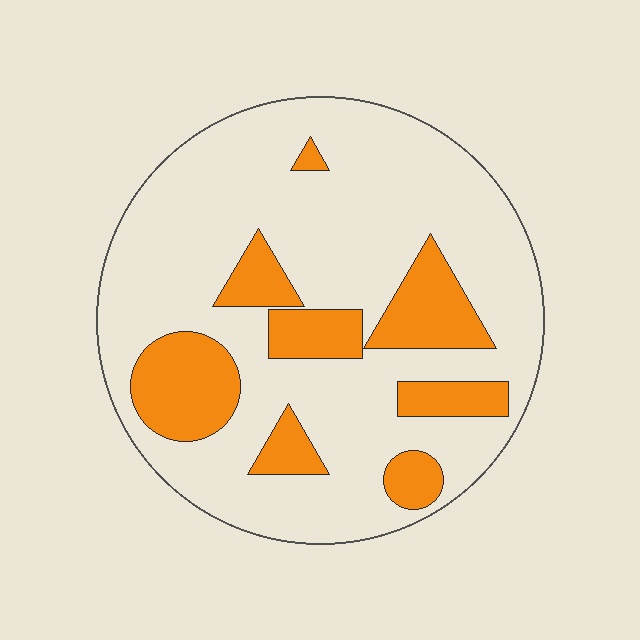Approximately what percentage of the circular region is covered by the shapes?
Approximately 25%.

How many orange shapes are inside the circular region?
8.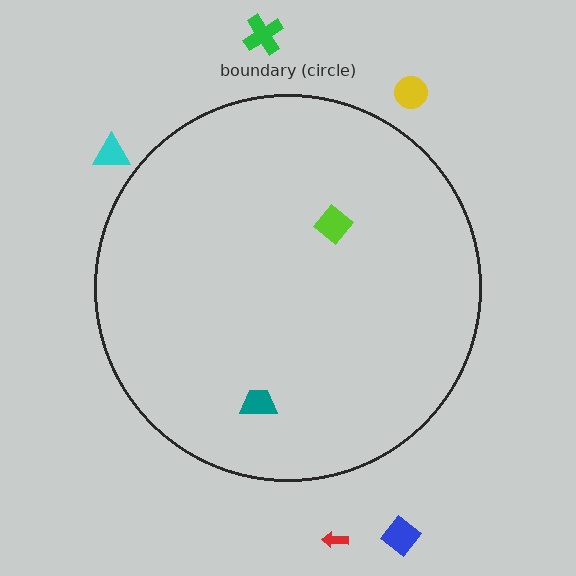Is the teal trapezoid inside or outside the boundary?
Inside.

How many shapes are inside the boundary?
2 inside, 5 outside.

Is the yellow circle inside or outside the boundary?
Outside.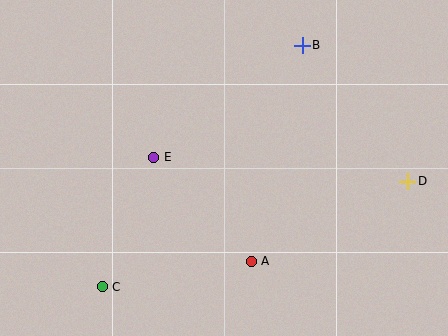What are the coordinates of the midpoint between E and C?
The midpoint between E and C is at (128, 222).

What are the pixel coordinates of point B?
Point B is at (302, 45).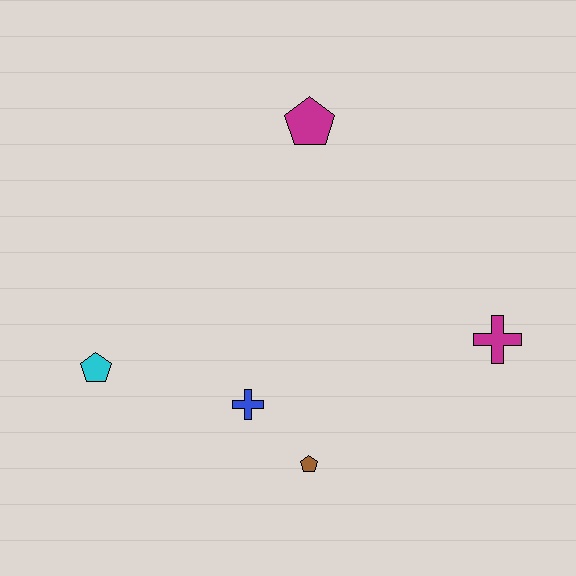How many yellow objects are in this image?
There are no yellow objects.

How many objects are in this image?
There are 5 objects.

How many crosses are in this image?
There are 2 crosses.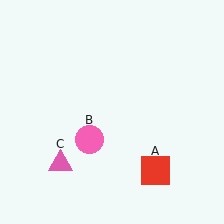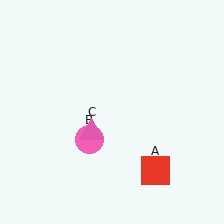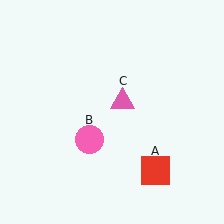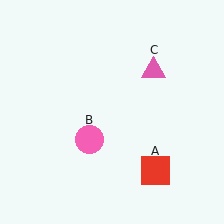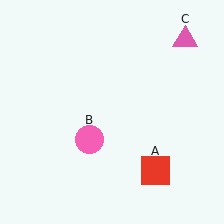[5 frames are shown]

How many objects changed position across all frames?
1 object changed position: pink triangle (object C).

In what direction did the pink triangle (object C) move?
The pink triangle (object C) moved up and to the right.